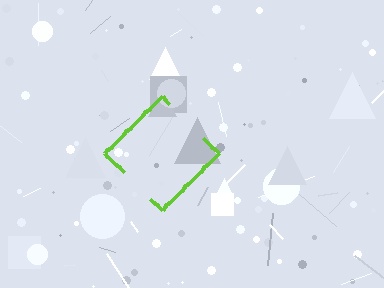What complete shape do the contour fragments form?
The contour fragments form a diamond.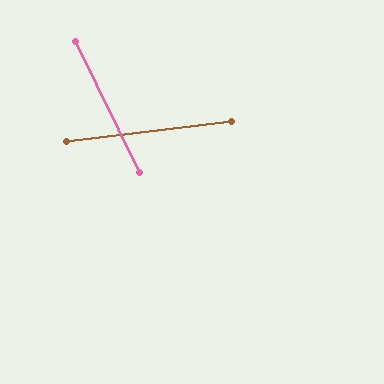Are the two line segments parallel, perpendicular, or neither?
Neither parallel nor perpendicular — they differ by about 71°.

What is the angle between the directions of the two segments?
Approximately 71 degrees.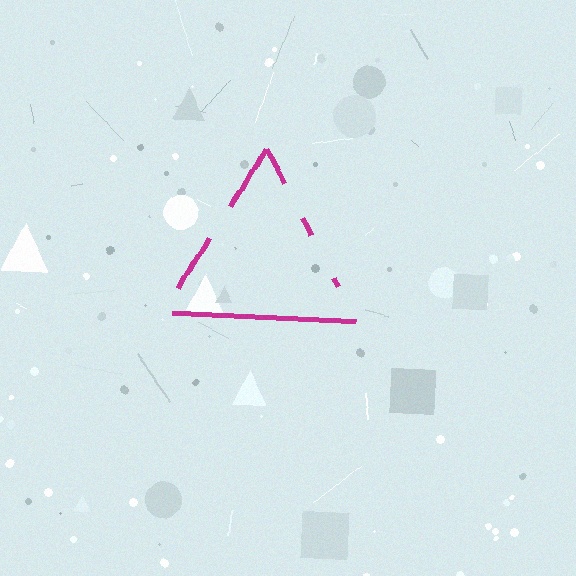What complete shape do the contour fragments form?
The contour fragments form a triangle.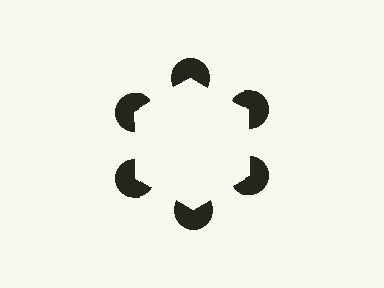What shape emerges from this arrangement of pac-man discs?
An illusory hexagon — its edges are inferred from the aligned wedge cuts in the pac-man discs, not physically drawn.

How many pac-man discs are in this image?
There are 6 — one at each vertex of the illusory hexagon.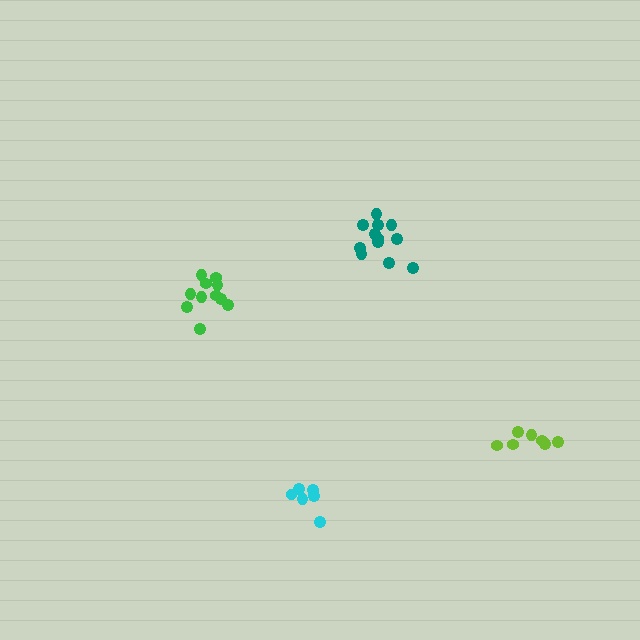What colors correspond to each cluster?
The clusters are colored: teal, green, cyan, lime.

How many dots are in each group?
Group 1: 12 dots, Group 2: 11 dots, Group 3: 6 dots, Group 4: 7 dots (36 total).